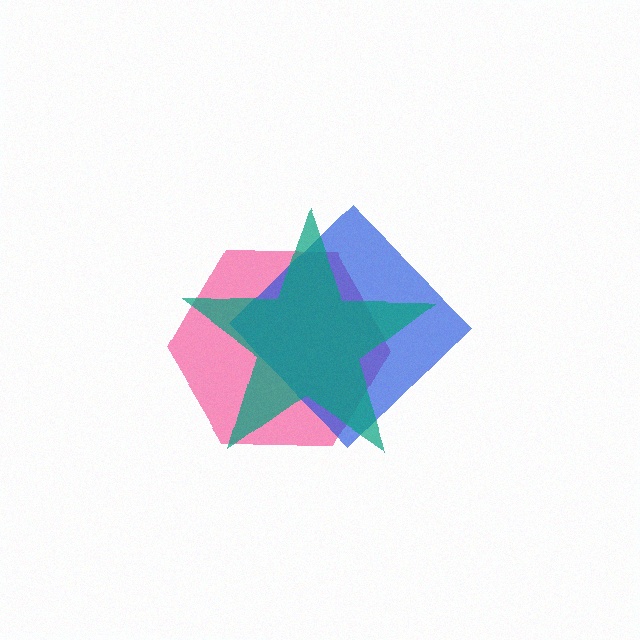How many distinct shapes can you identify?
There are 3 distinct shapes: a pink hexagon, a blue diamond, a teal star.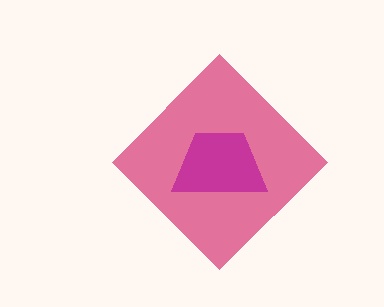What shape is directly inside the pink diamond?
The magenta trapezoid.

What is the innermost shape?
The magenta trapezoid.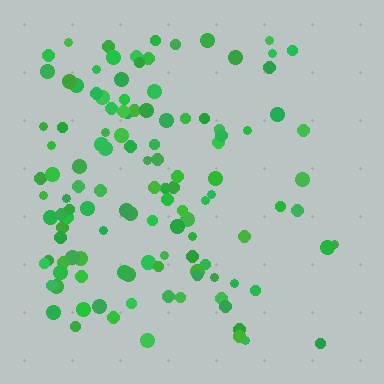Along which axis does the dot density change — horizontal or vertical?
Horizontal.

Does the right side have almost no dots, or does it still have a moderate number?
Still a moderate number, just noticeably fewer than the left.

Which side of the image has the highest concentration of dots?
The left.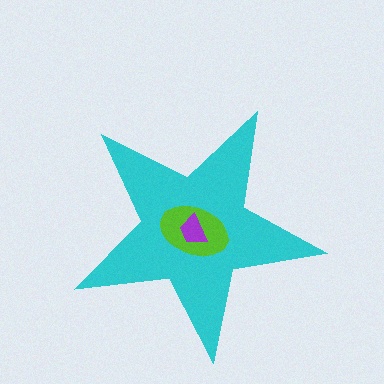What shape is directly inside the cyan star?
The lime ellipse.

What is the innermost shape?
The purple trapezoid.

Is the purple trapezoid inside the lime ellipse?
Yes.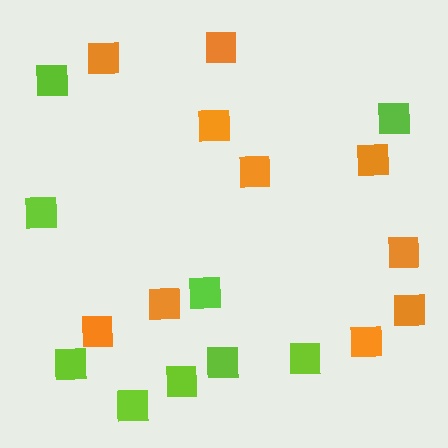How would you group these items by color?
There are 2 groups: one group of orange squares (10) and one group of lime squares (9).